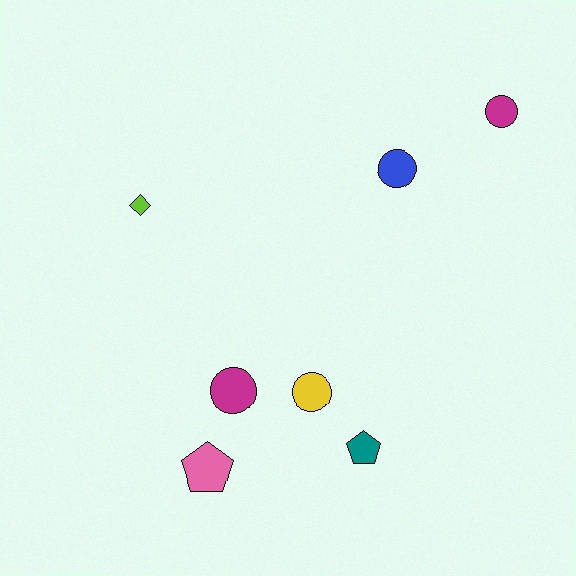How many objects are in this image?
There are 7 objects.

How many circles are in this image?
There are 4 circles.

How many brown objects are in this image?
There are no brown objects.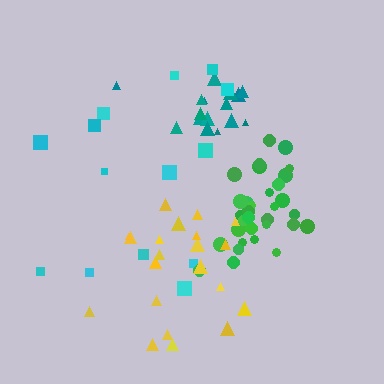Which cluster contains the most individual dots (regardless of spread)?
Green (32).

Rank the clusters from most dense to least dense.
green, teal, yellow, cyan.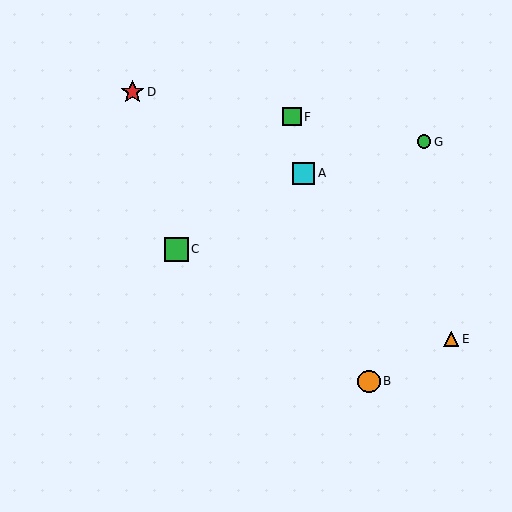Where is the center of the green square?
The center of the green square is at (176, 249).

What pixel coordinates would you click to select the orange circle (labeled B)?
Click at (369, 381) to select the orange circle B.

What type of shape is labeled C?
Shape C is a green square.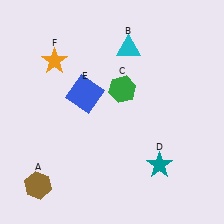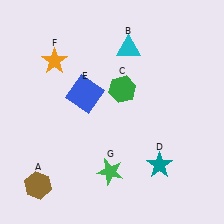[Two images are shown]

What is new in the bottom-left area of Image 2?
A green star (G) was added in the bottom-left area of Image 2.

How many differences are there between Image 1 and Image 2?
There is 1 difference between the two images.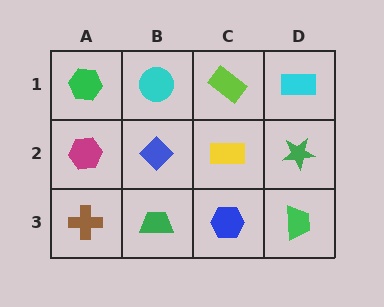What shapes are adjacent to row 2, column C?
A lime rectangle (row 1, column C), a blue hexagon (row 3, column C), a blue diamond (row 2, column B), a green star (row 2, column D).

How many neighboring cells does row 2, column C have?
4.